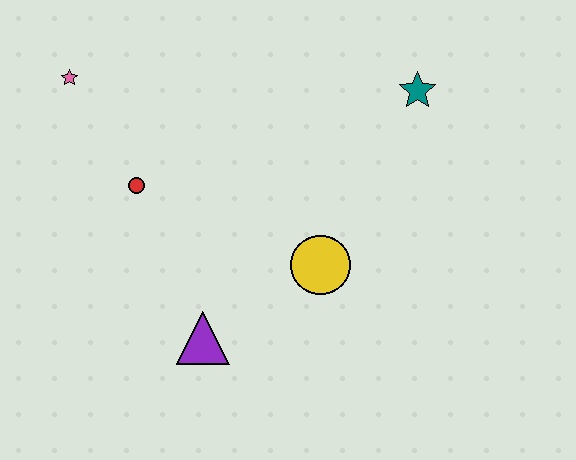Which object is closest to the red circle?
The pink star is closest to the red circle.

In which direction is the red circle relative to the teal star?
The red circle is to the left of the teal star.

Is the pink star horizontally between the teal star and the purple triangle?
No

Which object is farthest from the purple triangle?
The teal star is farthest from the purple triangle.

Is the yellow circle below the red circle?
Yes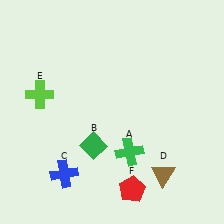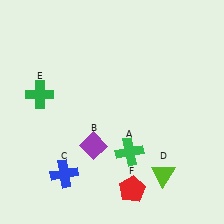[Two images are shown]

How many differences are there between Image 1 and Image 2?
There are 3 differences between the two images.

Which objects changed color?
B changed from green to purple. D changed from brown to lime. E changed from lime to green.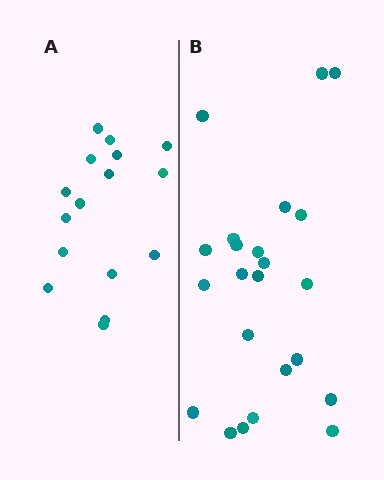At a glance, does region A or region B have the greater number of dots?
Region B (the right region) has more dots.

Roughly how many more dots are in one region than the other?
Region B has roughly 8 or so more dots than region A.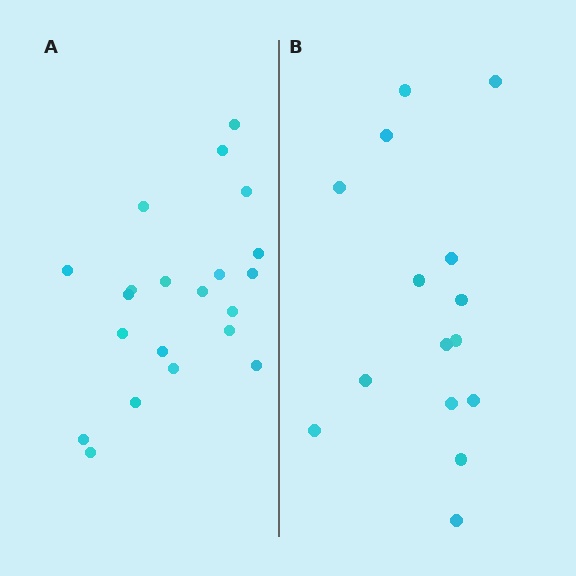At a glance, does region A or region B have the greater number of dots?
Region A (the left region) has more dots.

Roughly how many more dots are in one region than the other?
Region A has about 6 more dots than region B.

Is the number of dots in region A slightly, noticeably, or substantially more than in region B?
Region A has noticeably more, but not dramatically so. The ratio is roughly 1.4 to 1.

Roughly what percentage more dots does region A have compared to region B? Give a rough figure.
About 40% more.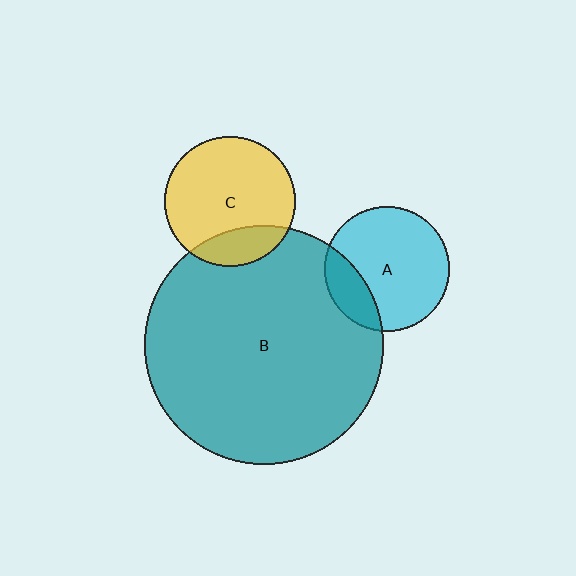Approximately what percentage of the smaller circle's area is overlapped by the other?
Approximately 20%.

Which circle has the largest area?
Circle B (teal).